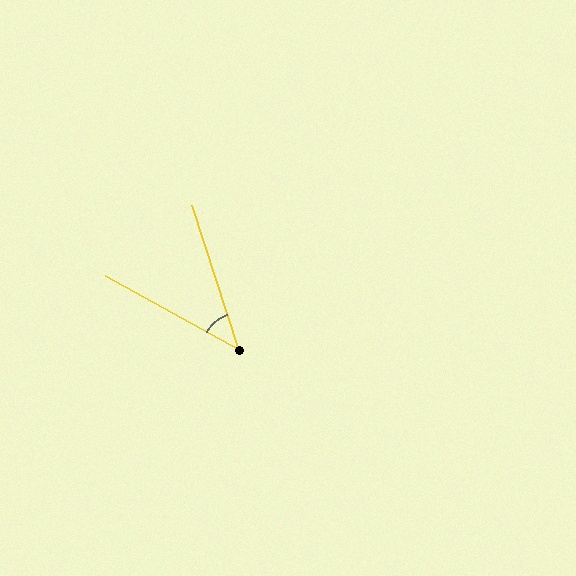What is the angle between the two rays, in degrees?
Approximately 43 degrees.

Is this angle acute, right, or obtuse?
It is acute.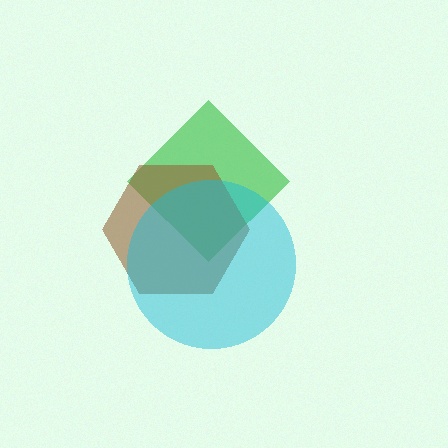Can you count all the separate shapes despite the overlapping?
Yes, there are 3 separate shapes.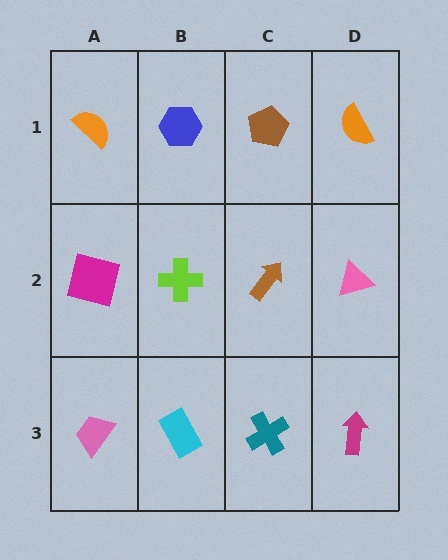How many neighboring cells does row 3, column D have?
2.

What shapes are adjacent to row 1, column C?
A brown arrow (row 2, column C), a blue hexagon (row 1, column B), an orange semicircle (row 1, column D).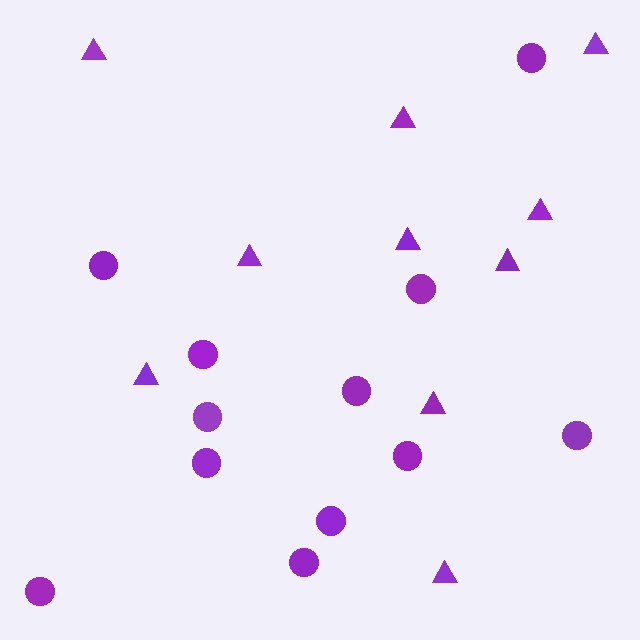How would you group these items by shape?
There are 2 groups: one group of circles (12) and one group of triangles (10).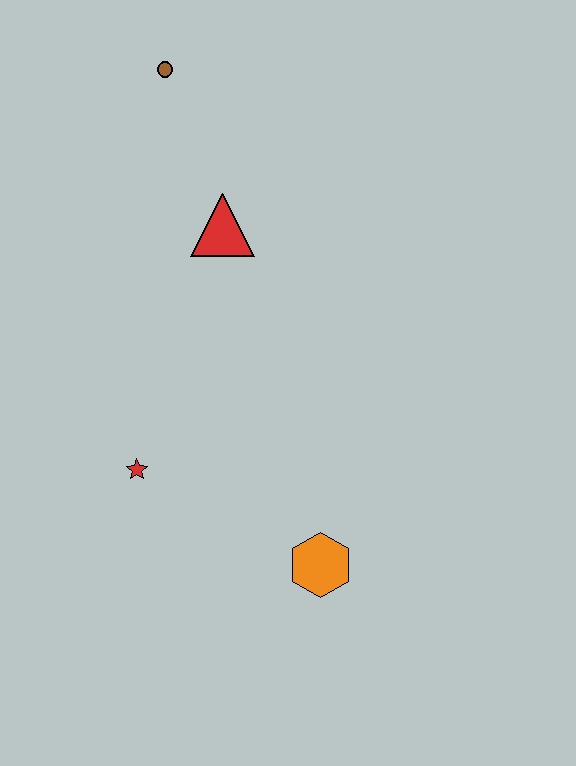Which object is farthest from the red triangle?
The orange hexagon is farthest from the red triangle.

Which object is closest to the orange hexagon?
The red star is closest to the orange hexagon.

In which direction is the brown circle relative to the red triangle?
The brown circle is above the red triangle.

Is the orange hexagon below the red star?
Yes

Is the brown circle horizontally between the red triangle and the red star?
Yes